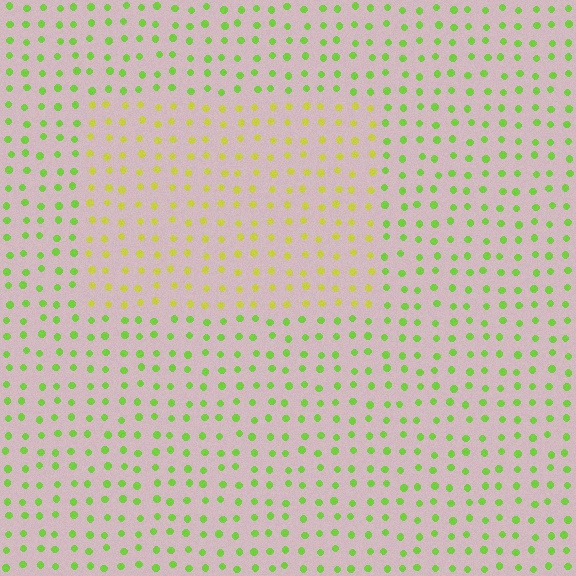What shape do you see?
I see a rectangle.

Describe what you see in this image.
The image is filled with small lime elements in a uniform arrangement. A rectangle-shaped region is visible where the elements are tinted to a slightly different hue, forming a subtle color boundary.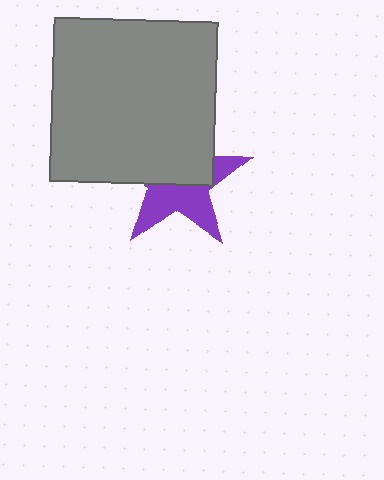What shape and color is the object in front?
The object in front is a gray square.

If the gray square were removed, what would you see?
You would see the complete purple star.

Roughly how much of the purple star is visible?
About half of it is visible (roughly 48%).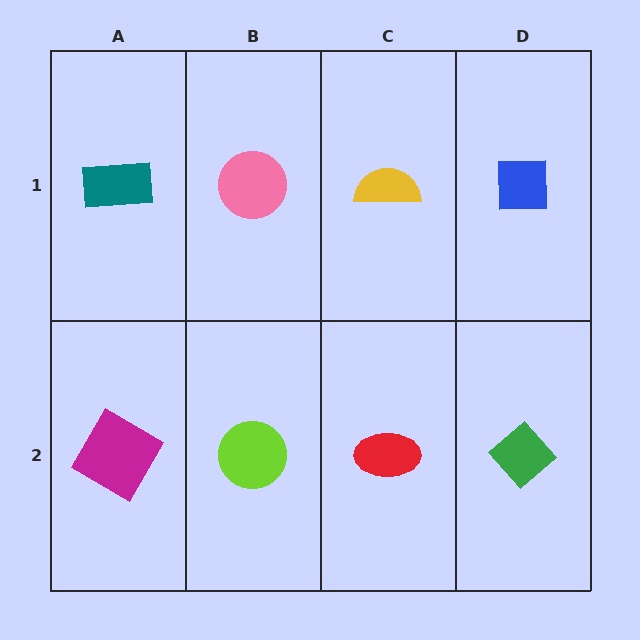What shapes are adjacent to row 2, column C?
A yellow semicircle (row 1, column C), a lime circle (row 2, column B), a green diamond (row 2, column D).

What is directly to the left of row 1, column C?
A pink circle.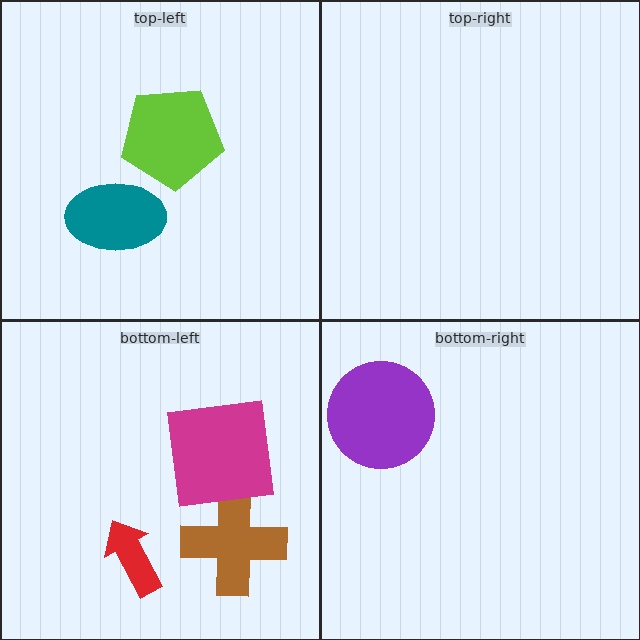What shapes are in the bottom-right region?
The purple circle.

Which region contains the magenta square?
The bottom-left region.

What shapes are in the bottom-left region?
The brown cross, the red arrow, the magenta square.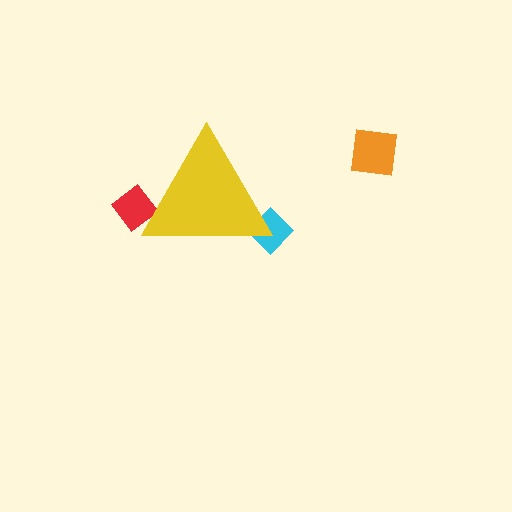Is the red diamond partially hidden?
Yes, the red diamond is partially hidden behind the yellow triangle.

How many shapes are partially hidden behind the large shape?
2 shapes are partially hidden.